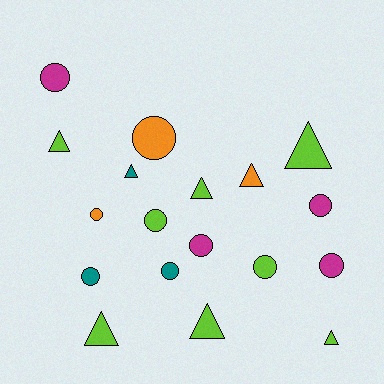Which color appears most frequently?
Lime, with 8 objects.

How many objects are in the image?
There are 18 objects.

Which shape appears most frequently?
Circle, with 10 objects.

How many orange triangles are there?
There is 1 orange triangle.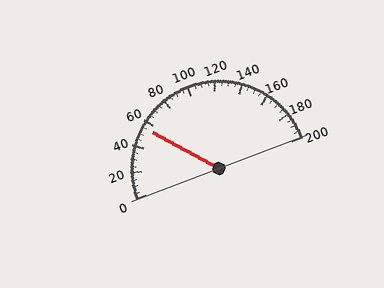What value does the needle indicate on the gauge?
The needle indicates approximately 55.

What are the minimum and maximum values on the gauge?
The gauge ranges from 0 to 200.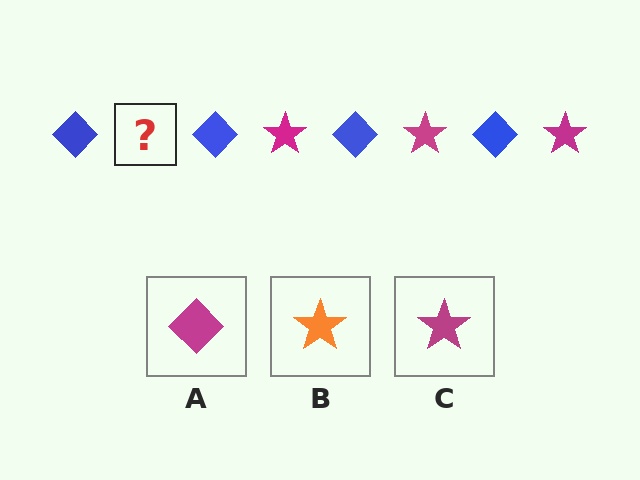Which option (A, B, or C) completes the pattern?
C.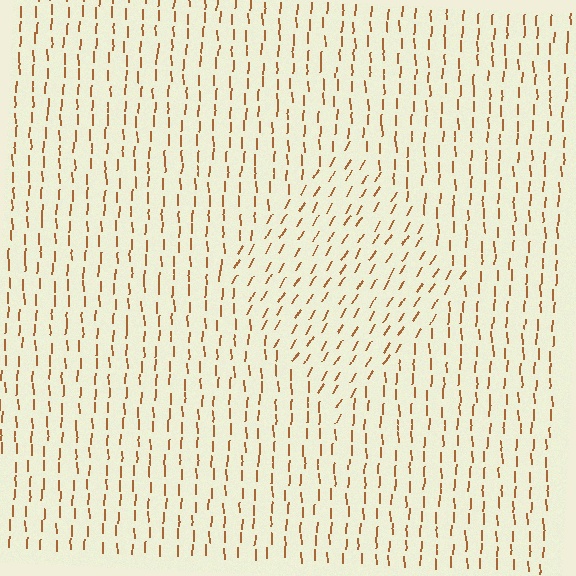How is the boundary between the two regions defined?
The boundary is defined purely by a change in line orientation (approximately 31 degrees difference). All lines are the same color and thickness.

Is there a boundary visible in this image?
Yes, there is a texture boundary formed by a change in line orientation.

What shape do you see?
I see a diamond.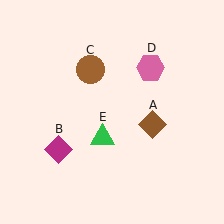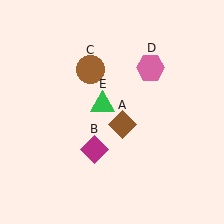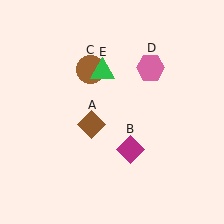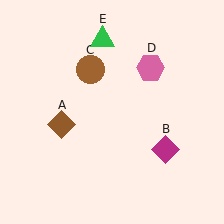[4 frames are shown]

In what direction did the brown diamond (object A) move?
The brown diamond (object A) moved left.